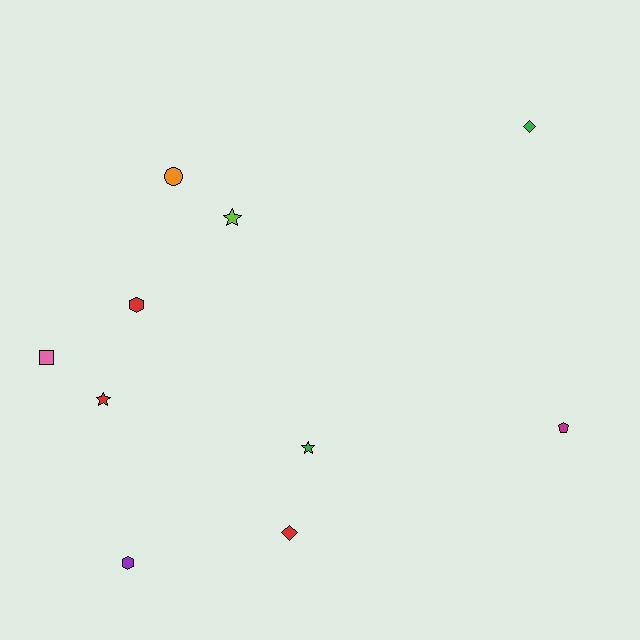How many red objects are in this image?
There are 3 red objects.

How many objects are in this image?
There are 10 objects.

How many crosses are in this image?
There are no crosses.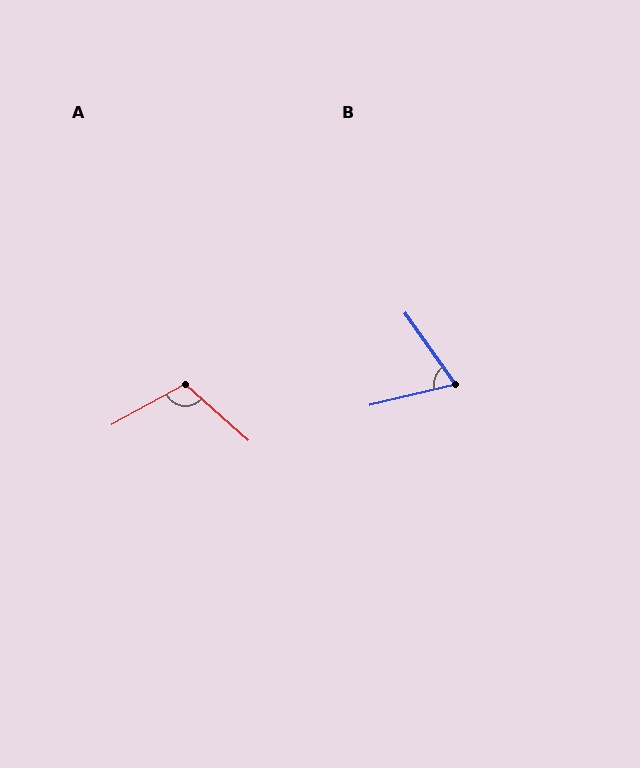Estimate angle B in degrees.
Approximately 68 degrees.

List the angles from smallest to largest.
B (68°), A (109°).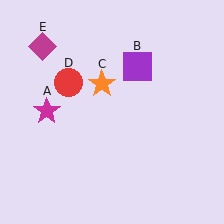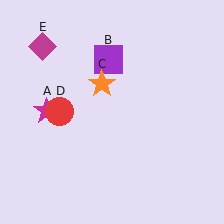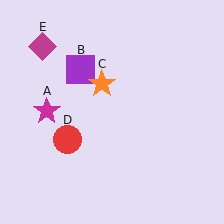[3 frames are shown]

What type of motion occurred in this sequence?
The purple square (object B), red circle (object D) rotated counterclockwise around the center of the scene.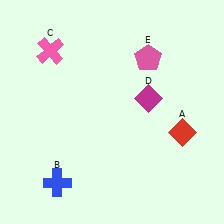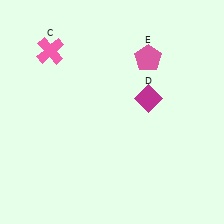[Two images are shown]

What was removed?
The red diamond (A), the blue cross (B) were removed in Image 2.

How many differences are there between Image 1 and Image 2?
There are 2 differences between the two images.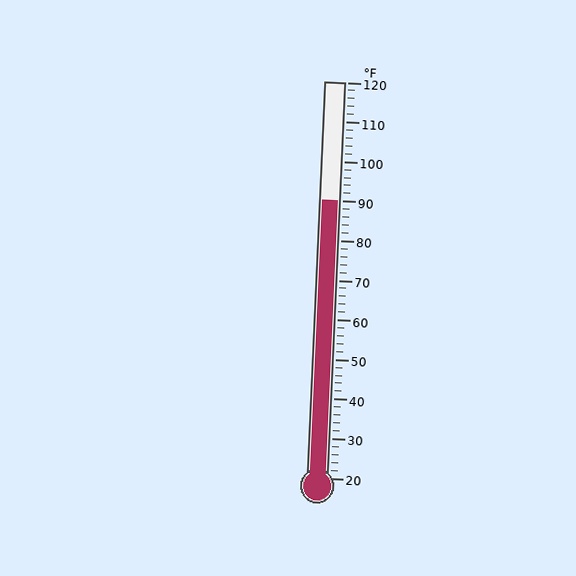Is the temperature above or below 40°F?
The temperature is above 40°F.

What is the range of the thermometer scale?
The thermometer scale ranges from 20°F to 120°F.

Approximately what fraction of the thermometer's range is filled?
The thermometer is filled to approximately 70% of its range.